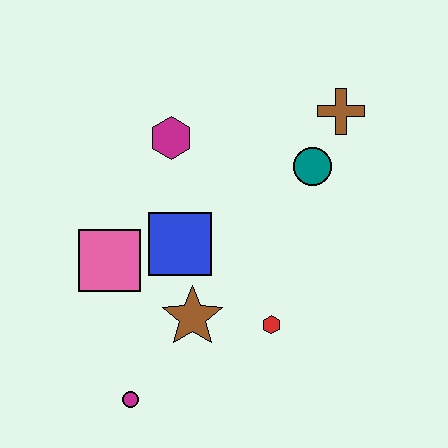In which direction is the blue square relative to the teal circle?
The blue square is to the left of the teal circle.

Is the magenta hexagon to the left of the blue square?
Yes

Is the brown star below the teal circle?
Yes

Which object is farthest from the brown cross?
The magenta circle is farthest from the brown cross.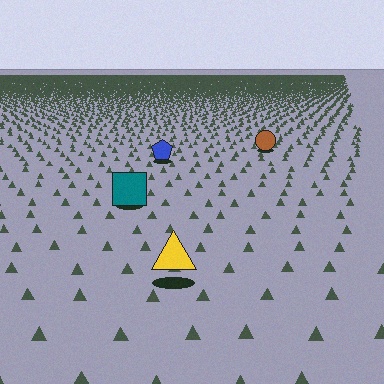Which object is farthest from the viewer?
The brown circle is farthest from the viewer. It appears smaller and the ground texture around it is denser.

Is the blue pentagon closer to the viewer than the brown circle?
Yes. The blue pentagon is closer — you can tell from the texture gradient: the ground texture is coarser near it.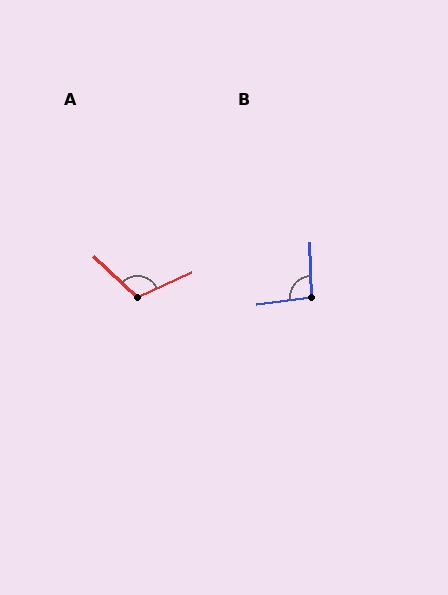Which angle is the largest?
A, at approximately 112 degrees.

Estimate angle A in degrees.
Approximately 112 degrees.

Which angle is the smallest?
B, at approximately 96 degrees.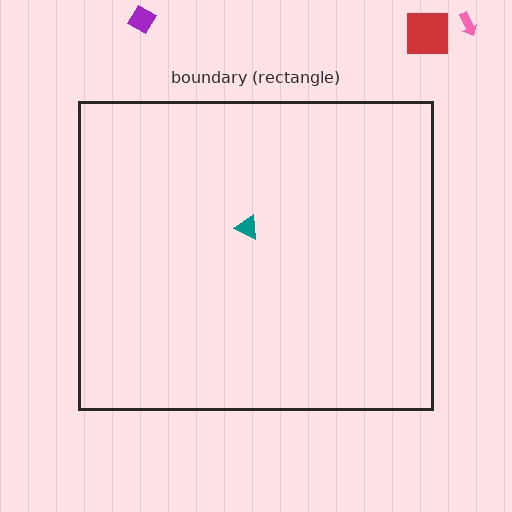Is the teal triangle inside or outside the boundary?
Inside.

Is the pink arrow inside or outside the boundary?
Outside.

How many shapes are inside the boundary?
1 inside, 3 outside.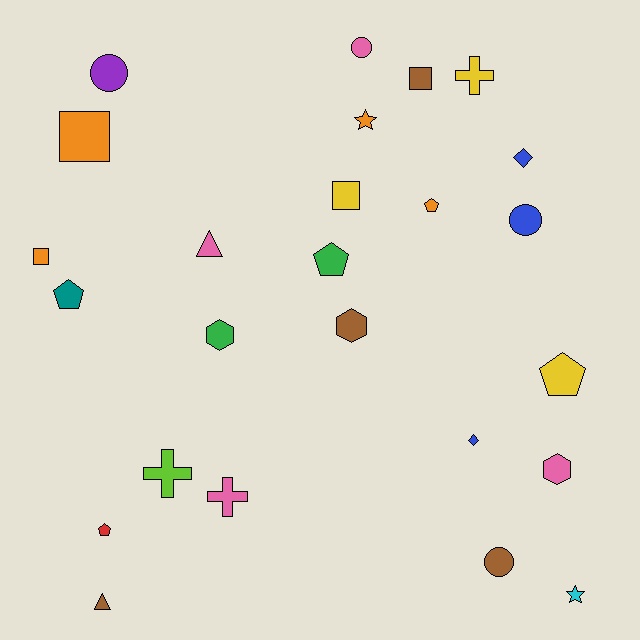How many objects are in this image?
There are 25 objects.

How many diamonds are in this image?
There are 2 diamonds.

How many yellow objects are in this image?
There are 3 yellow objects.